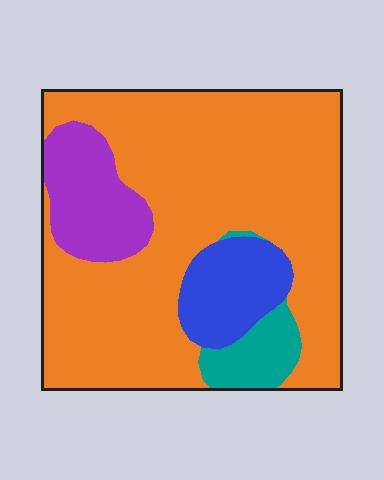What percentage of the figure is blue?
Blue takes up about one tenth (1/10) of the figure.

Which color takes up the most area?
Orange, at roughly 70%.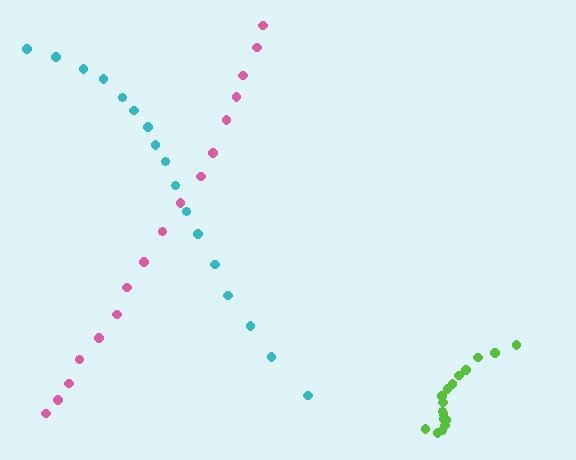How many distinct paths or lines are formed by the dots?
There are 3 distinct paths.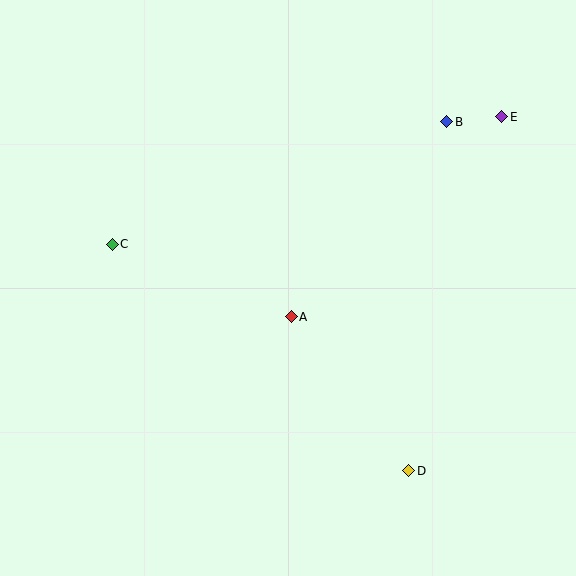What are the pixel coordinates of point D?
Point D is at (409, 471).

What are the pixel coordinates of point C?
Point C is at (112, 244).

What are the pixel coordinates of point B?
Point B is at (447, 122).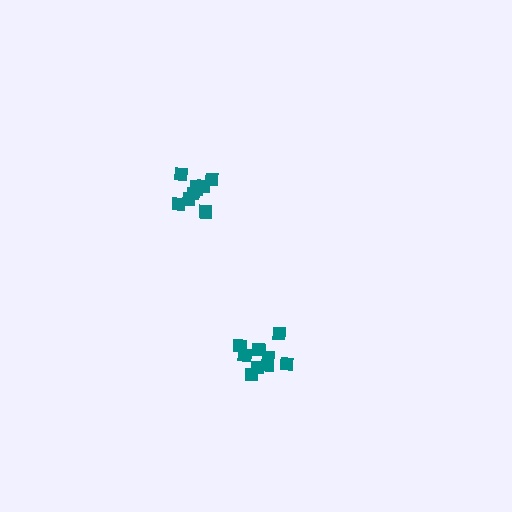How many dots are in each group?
Group 1: 9 dots, Group 2: 9 dots (18 total).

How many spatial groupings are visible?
There are 2 spatial groupings.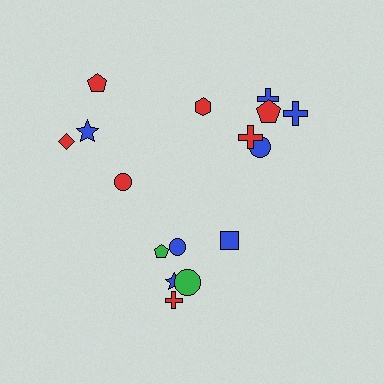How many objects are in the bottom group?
There are 6 objects.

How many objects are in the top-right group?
There are 6 objects.